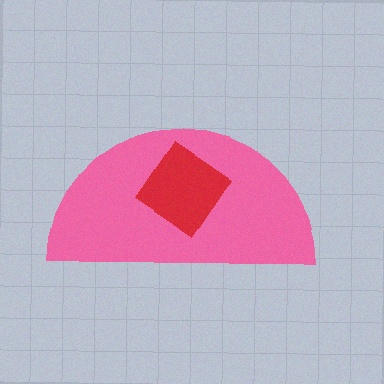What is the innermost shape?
The red diamond.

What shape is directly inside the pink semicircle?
The red diamond.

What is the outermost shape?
The pink semicircle.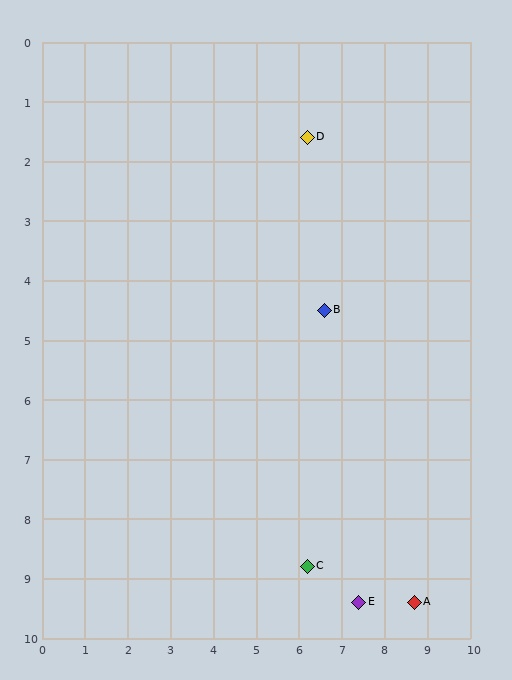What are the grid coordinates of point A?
Point A is at approximately (8.7, 9.4).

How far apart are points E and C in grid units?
Points E and C are about 1.3 grid units apart.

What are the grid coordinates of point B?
Point B is at approximately (6.6, 4.5).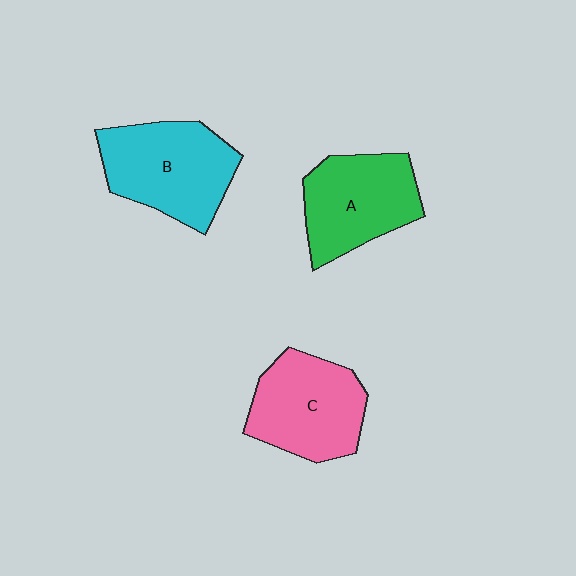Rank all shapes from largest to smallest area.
From largest to smallest: B (cyan), C (pink), A (green).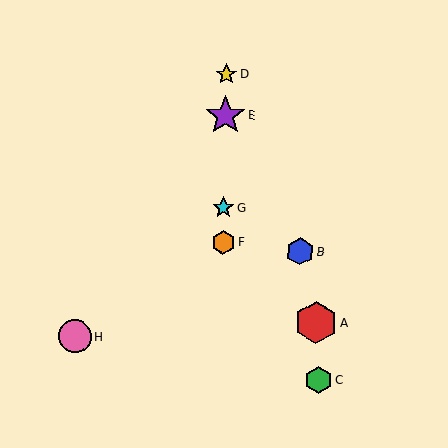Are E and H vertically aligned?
No, E is at x≈225 and H is at x≈75.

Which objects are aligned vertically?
Objects D, E, F, G are aligned vertically.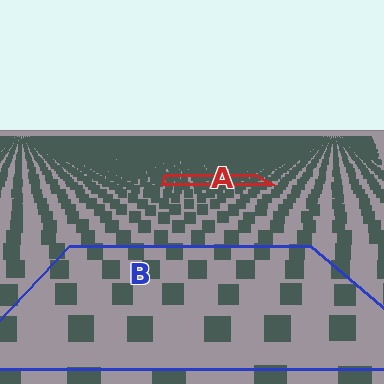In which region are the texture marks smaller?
The texture marks are smaller in region A, because it is farther away.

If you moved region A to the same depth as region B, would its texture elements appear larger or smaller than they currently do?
They would appear larger. At a closer depth, the same texture elements are projected at a bigger on-screen size.